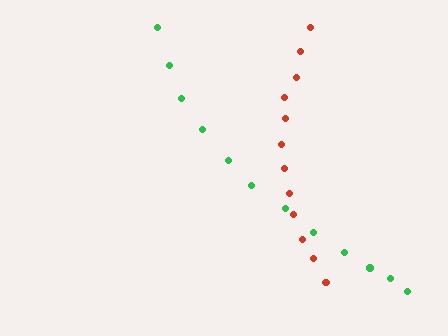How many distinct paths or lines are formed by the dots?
There are 2 distinct paths.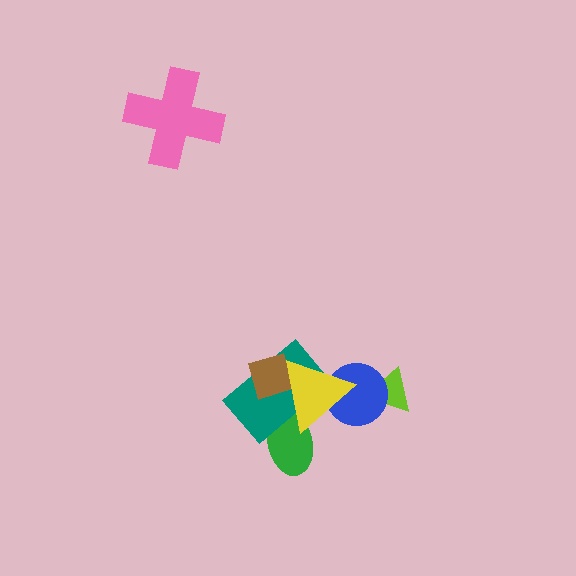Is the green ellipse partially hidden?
Yes, it is partially covered by another shape.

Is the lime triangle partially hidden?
Yes, it is partially covered by another shape.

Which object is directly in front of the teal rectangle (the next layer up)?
The brown diamond is directly in front of the teal rectangle.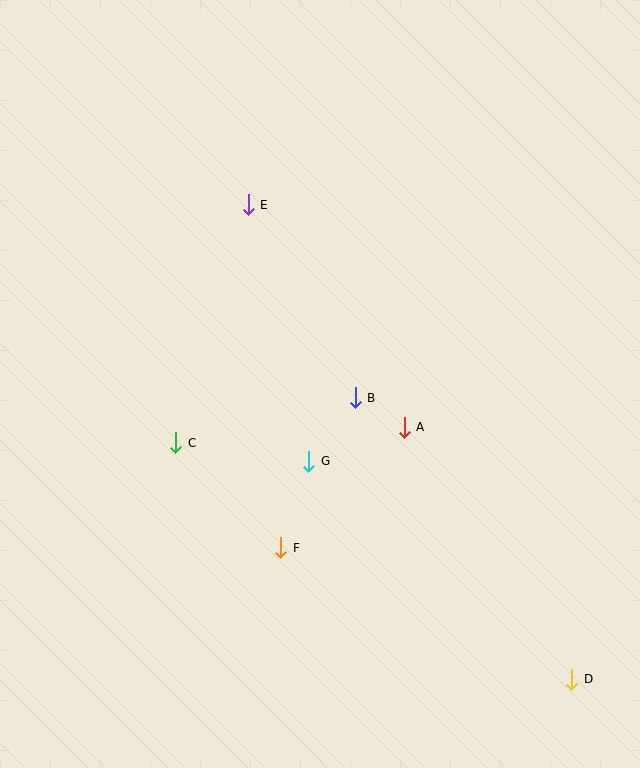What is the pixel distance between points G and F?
The distance between G and F is 91 pixels.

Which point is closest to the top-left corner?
Point E is closest to the top-left corner.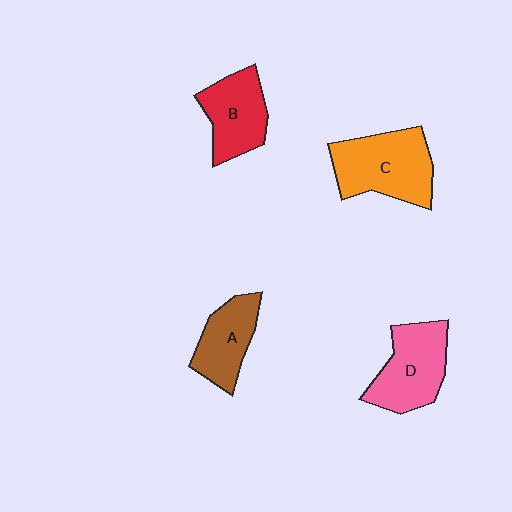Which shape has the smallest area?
Shape A (brown).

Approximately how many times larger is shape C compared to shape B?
Approximately 1.3 times.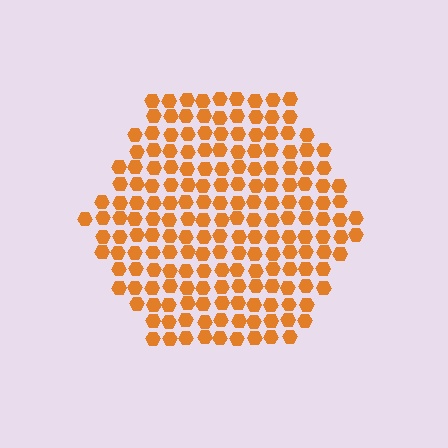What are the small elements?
The small elements are hexagons.